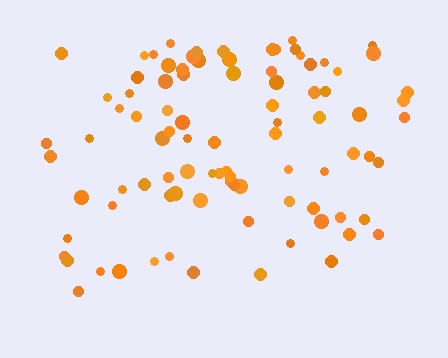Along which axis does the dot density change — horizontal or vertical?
Vertical.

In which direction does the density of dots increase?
From bottom to top, with the top side densest.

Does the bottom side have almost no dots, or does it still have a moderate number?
Still a moderate number, just noticeably fewer than the top.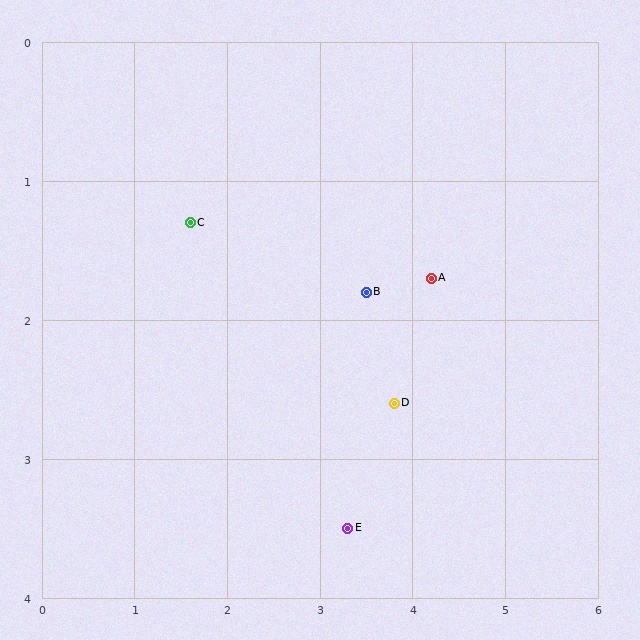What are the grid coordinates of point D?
Point D is at approximately (3.8, 2.6).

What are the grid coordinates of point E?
Point E is at approximately (3.3, 3.5).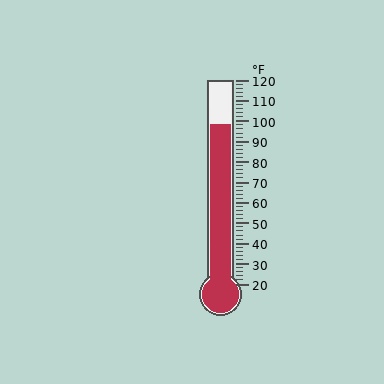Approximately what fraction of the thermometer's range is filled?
The thermometer is filled to approximately 80% of its range.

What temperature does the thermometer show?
The thermometer shows approximately 98°F.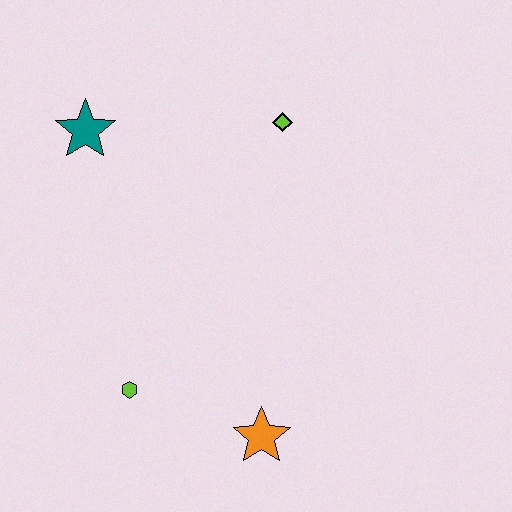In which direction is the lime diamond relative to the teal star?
The lime diamond is to the right of the teal star.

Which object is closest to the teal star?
The lime diamond is closest to the teal star.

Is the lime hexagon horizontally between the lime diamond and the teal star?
Yes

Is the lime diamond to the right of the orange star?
Yes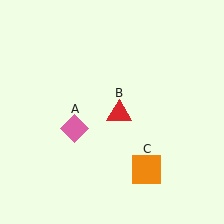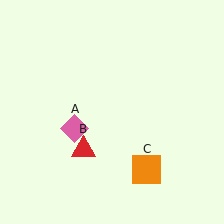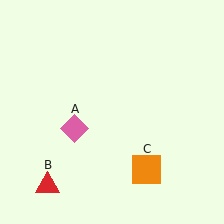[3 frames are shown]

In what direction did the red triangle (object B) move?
The red triangle (object B) moved down and to the left.